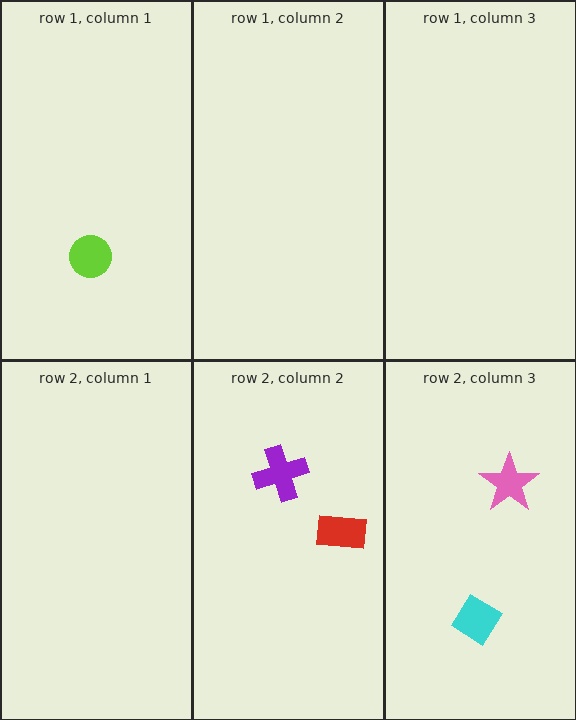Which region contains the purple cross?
The row 2, column 2 region.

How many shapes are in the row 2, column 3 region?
2.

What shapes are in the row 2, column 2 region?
The red rectangle, the purple cross.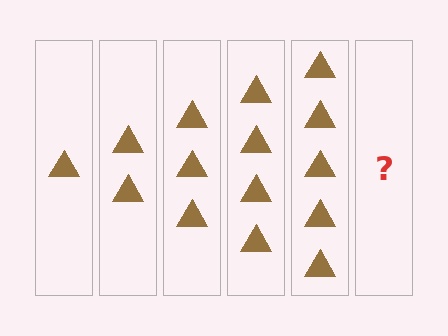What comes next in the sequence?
The next element should be 6 triangles.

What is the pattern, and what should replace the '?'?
The pattern is that each step adds one more triangle. The '?' should be 6 triangles.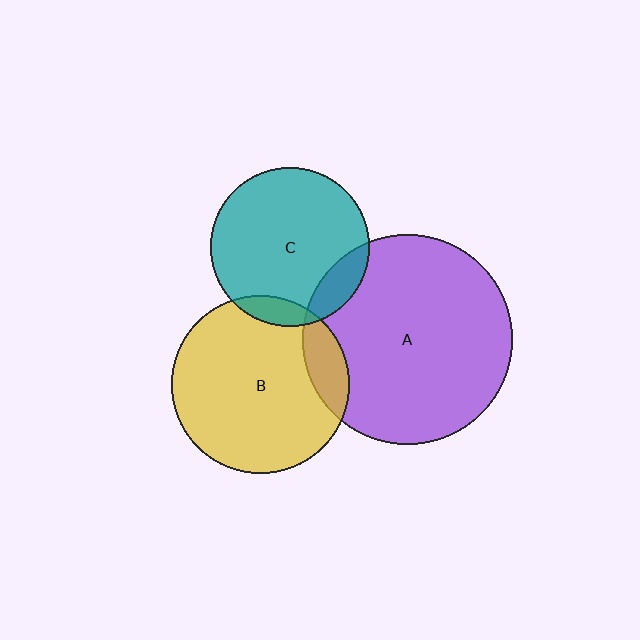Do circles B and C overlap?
Yes.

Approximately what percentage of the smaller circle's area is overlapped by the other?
Approximately 10%.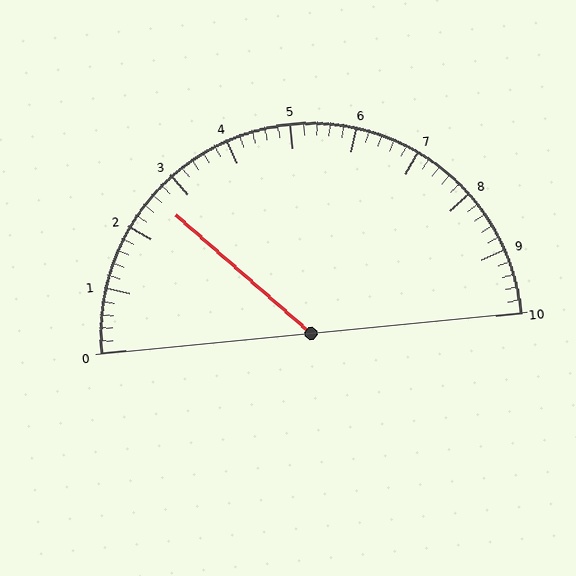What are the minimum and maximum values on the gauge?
The gauge ranges from 0 to 10.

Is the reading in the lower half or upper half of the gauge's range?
The reading is in the lower half of the range (0 to 10).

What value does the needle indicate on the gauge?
The needle indicates approximately 2.6.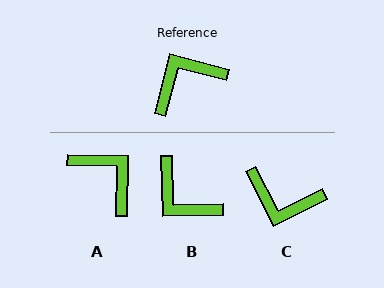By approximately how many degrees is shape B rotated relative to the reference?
Approximately 106 degrees counter-clockwise.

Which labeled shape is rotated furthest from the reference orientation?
C, about 131 degrees away.